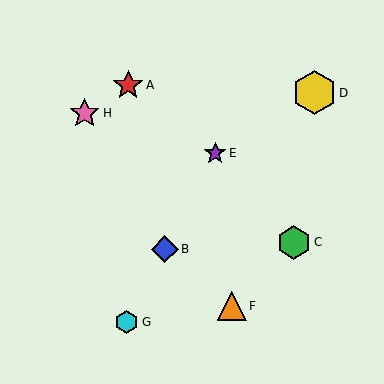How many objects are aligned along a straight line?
3 objects (B, E, G) are aligned along a straight line.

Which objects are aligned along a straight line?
Objects B, E, G are aligned along a straight line.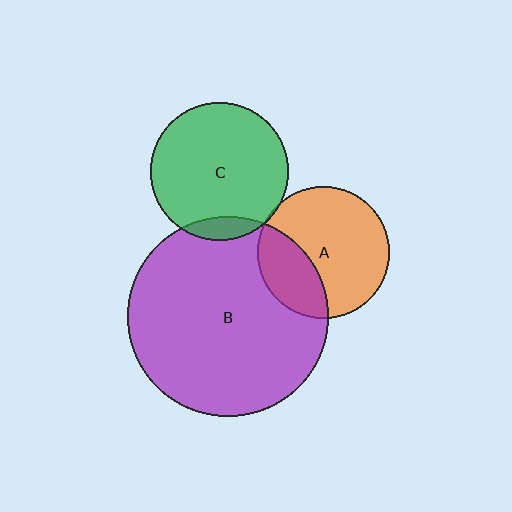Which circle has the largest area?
Circle B (purple).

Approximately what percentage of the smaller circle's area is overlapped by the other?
Approximately 10%.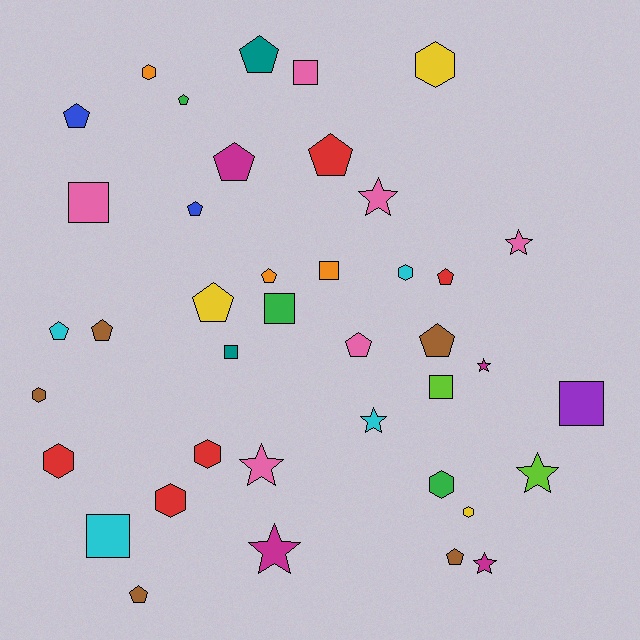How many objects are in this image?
There are 40 objects.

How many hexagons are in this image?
There are 9 hexagons.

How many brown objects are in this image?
There are 5 brown objects.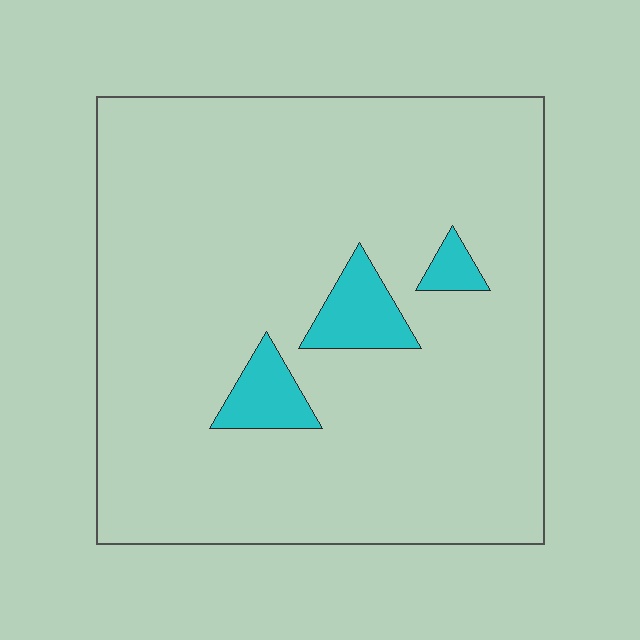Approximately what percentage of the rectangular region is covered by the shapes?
Approximately 5%.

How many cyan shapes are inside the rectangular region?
3.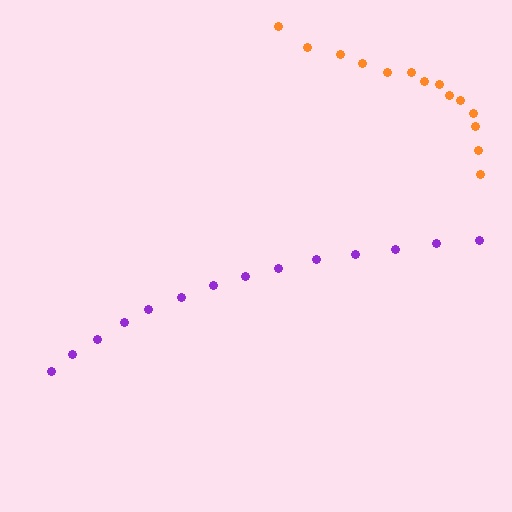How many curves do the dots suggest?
There are 2 distinct paths.